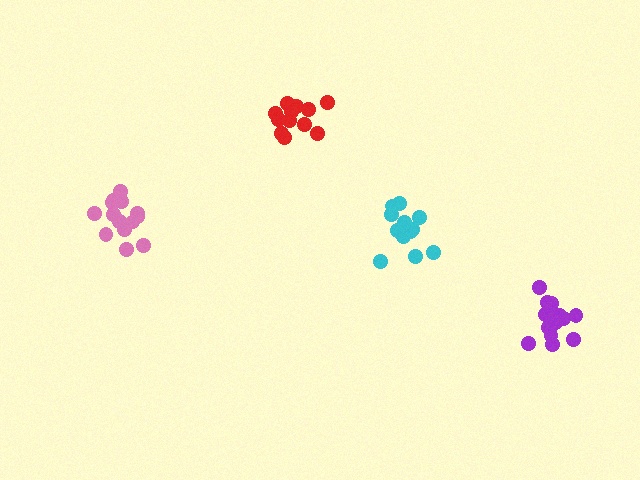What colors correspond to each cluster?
The clusters are colored: purple, red, cyan, pink.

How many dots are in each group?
Group 1: 16 dots, Group 2: 13 dots, Group 3: 14 dots, Group 4: 15 dots (58 total).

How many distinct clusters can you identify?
There are 4 distinct clusters.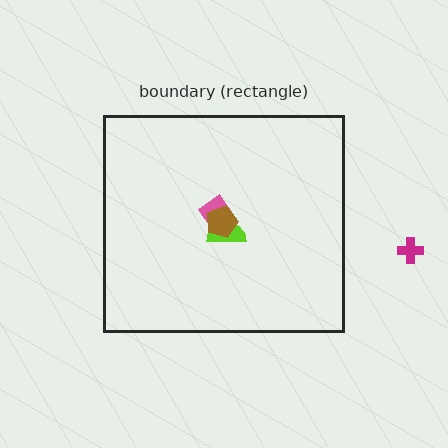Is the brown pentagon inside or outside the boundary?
Inside.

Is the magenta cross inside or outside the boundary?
Outside.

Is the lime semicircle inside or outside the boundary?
Inside.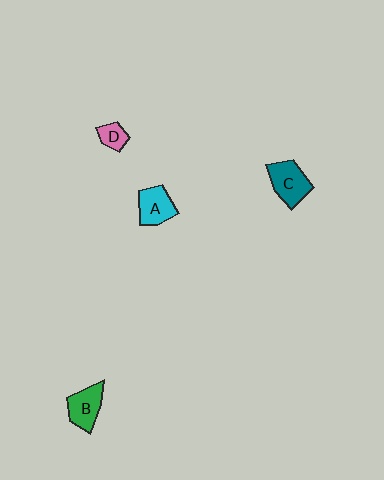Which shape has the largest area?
Shape C (teal).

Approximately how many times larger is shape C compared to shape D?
Approximately 2.2 times.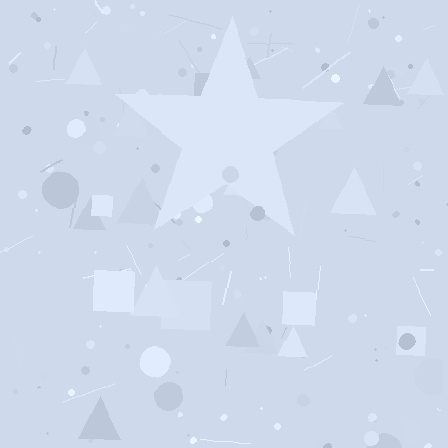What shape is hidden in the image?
A star is hidden in the image.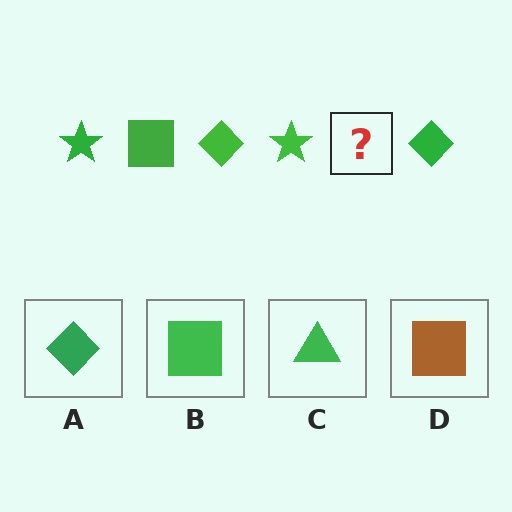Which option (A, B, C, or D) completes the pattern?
B.